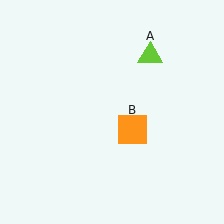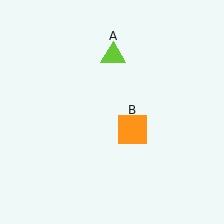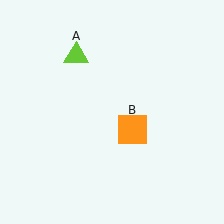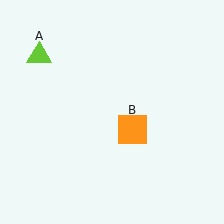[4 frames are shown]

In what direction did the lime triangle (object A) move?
The lime triangle (object A) moved left.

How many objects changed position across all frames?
1 object changed position: lime triangle (object A).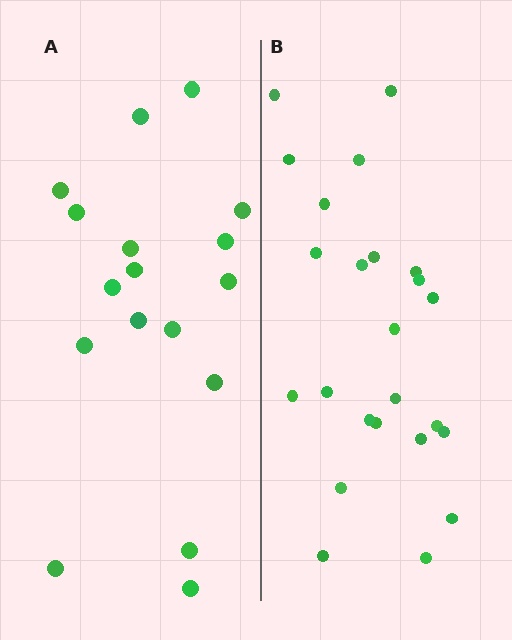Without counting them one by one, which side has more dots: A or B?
Region B (the right region) has more dots.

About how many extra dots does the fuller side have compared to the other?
Region B has roughly 8 or so more dots than region A.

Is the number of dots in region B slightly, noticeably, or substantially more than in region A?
Region B has noticeably more, but not dramatically so. The ratio is roughly 1.4 to 1.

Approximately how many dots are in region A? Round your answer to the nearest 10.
About 20 dots. (The exact count is 17, which rounds to 20.)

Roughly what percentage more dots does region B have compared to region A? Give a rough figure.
About 40% more.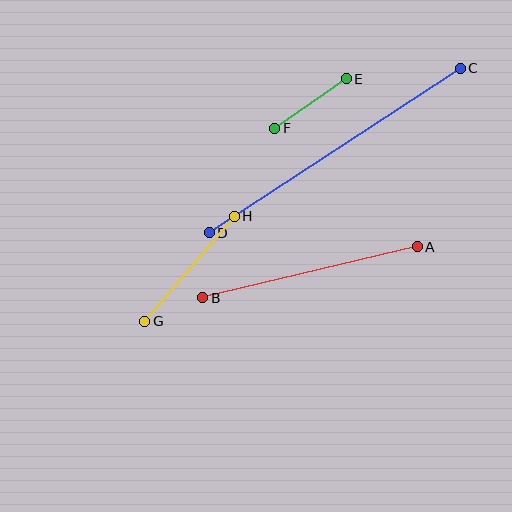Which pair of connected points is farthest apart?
Points C and D are farthest apart.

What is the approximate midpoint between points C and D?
The midpoint is at approximately (335, 151) pixels.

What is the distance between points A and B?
The distance is approximately 220 pixels.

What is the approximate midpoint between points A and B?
The midpoint is at approximately (310, 272) pixels.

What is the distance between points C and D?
The distance is approximately 300 pixels.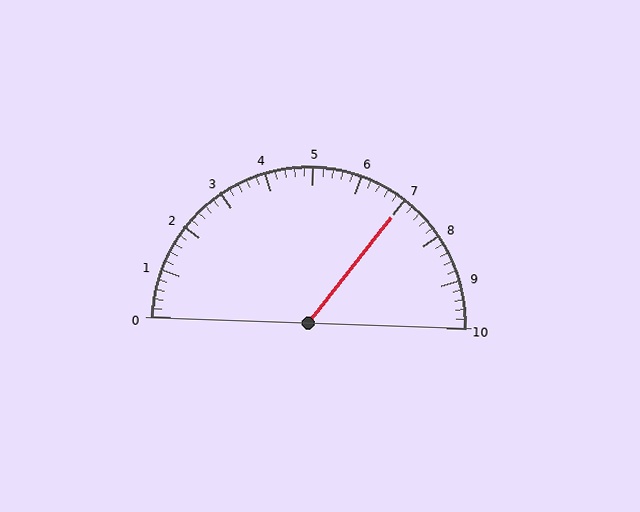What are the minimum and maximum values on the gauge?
The gauge ranges from 0 to 10.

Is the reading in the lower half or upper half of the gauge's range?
The reading is in the upper half of the range (0 to 10).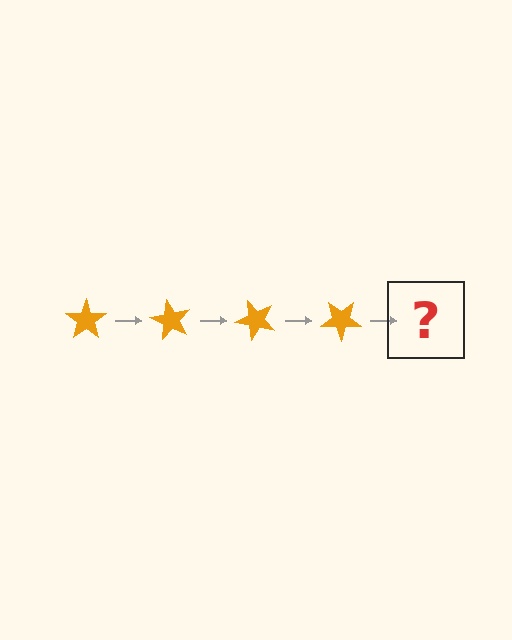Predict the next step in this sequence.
The next step is an orange star rotated 240 degrees.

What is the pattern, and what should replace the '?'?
The pattern is that the star rotates 60 degrees each step. The '?' should be an orange star rotated 240 degrees.